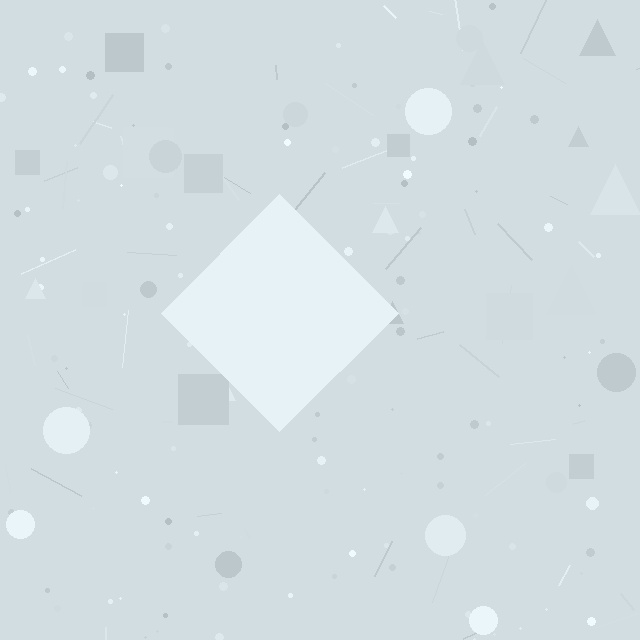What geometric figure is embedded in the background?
A diamond is embedded in the background.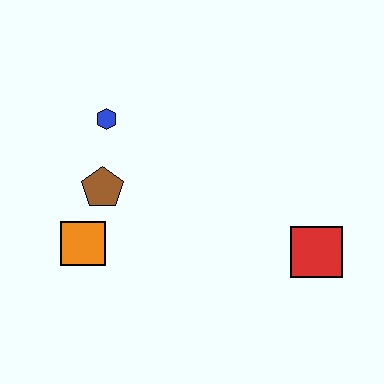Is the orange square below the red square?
No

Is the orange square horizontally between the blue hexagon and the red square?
No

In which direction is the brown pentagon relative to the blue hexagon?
The brown pentagon is below the blue hexagon.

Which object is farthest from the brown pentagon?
The red square is farthest from the brown pentagon.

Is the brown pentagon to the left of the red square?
Yes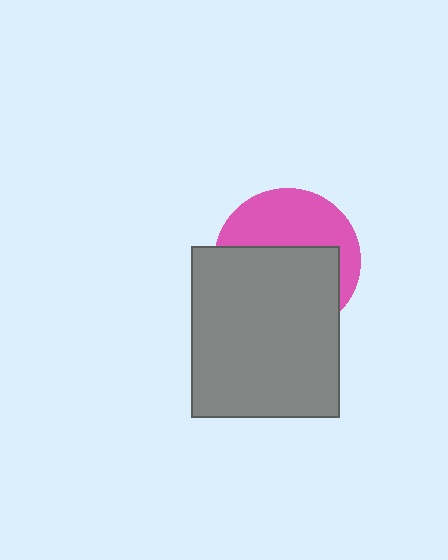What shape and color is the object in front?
The object in front is a gray rectangle.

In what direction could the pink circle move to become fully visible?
The pink circle could move up. That would shift it out from behind the gray rectangle entirely.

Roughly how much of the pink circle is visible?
A small part of it is visible (roughly 43%).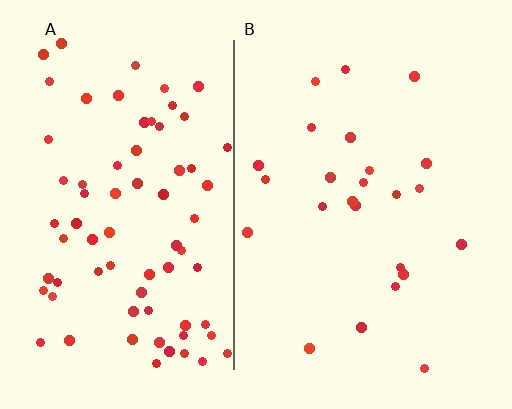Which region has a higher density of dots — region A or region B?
A (the left).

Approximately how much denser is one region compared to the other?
Approximately 3.0× — region A over region B.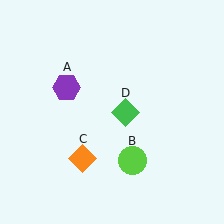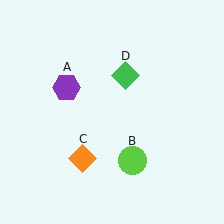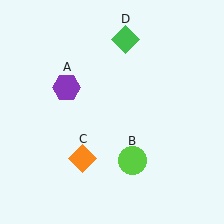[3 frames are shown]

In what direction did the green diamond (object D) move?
The green diamond (object D) moved up.